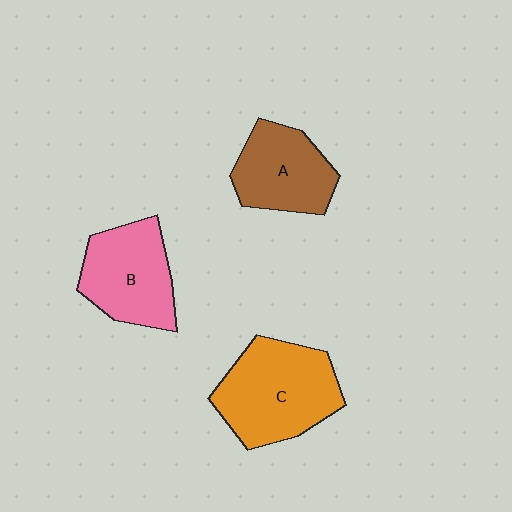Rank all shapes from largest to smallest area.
From largest to smallest: C (orange), B (pink), A (brown).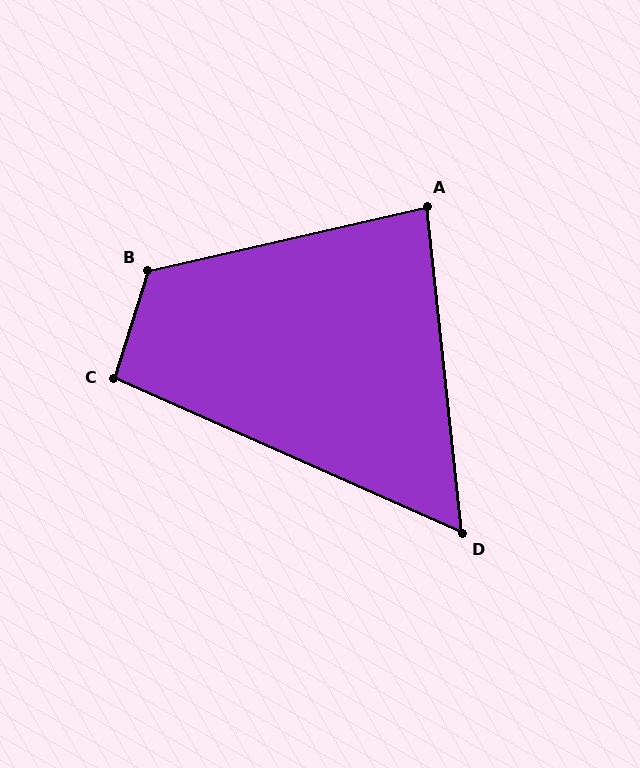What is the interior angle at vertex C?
Approximately 97 degrees (obtuse).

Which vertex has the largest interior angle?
B, at approximately 120 degrees.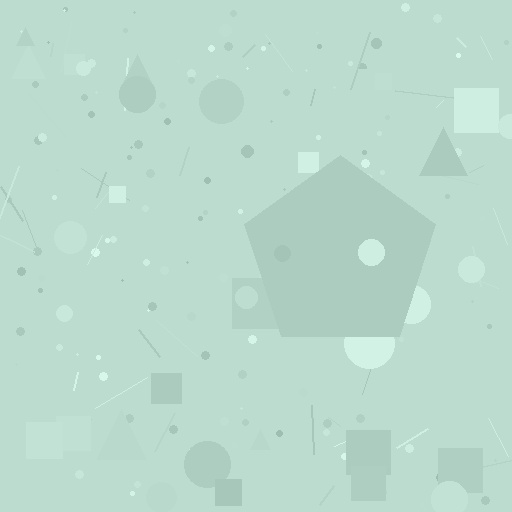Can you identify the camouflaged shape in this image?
The camouflaged shape is a pentagon.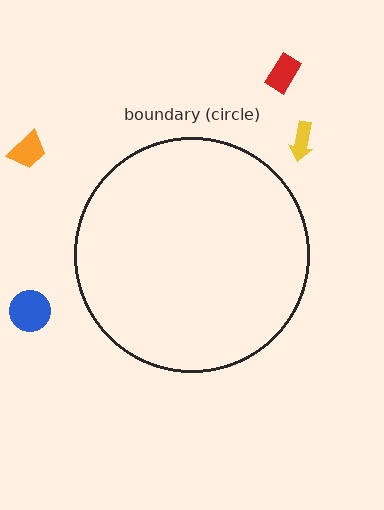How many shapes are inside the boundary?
0 inside, 4 outside.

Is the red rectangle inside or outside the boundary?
Outside.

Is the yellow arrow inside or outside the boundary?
Outside.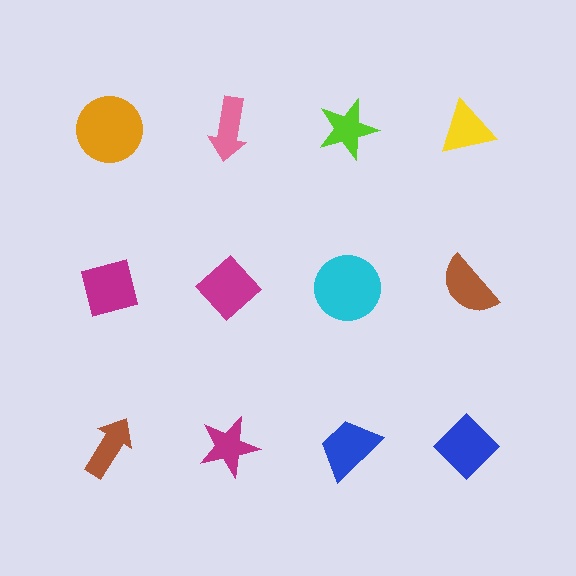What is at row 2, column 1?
A magenta square.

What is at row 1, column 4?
A yellow triangle.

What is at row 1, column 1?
An orange circle.